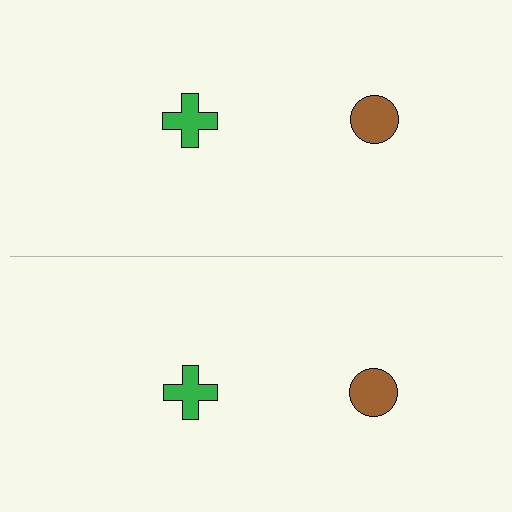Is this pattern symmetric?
Yes, this pattern has bilateral (reflection) symmetry.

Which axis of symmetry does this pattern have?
The pattern has a horizontal axis of symmetry running through the center of the image.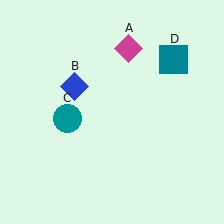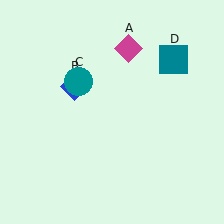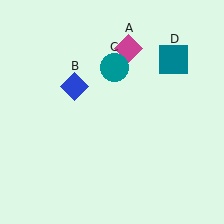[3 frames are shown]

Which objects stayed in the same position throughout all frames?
Magenta diamond (object A) and blue diamond (object B) and teal square (object D) remained stationary.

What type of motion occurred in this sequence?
The teal circle (object C) rotated clockwise around the center of the scene.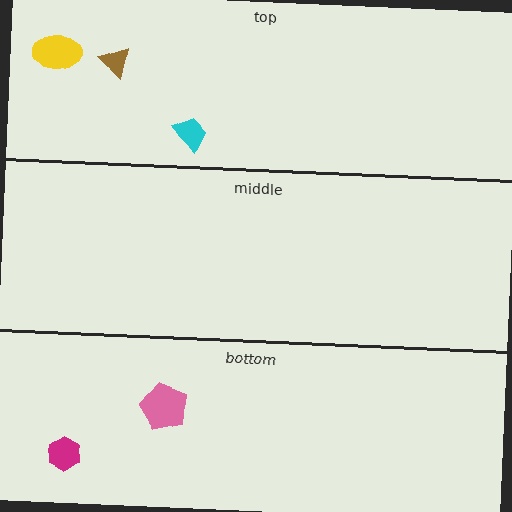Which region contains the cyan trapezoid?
The top region.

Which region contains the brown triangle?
The top region.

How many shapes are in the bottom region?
2.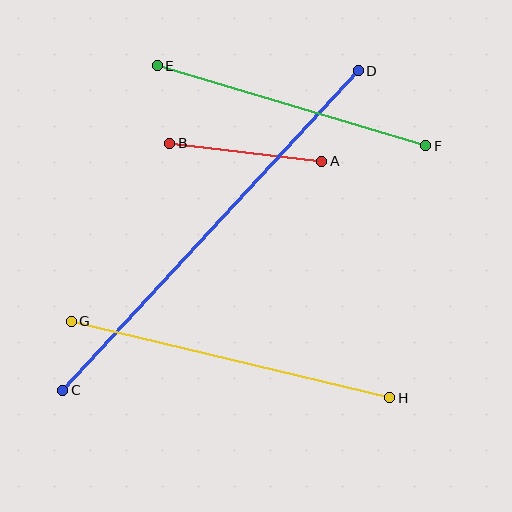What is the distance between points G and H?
The distance is approximately 328 pixels.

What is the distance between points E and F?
The distance is approximately 280 pixels.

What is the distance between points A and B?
The distance is approximately 153 pixels.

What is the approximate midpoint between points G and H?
The midpoint is at approximately (231, 360) pixels.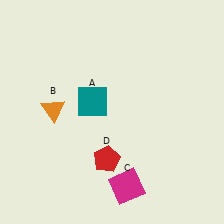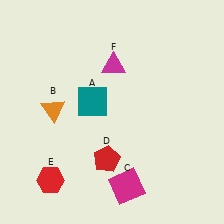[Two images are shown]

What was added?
A red hexagon (E), a magenta triangle (F) were added in Image 2.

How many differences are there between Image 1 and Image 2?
There are 2 differences between the two images.